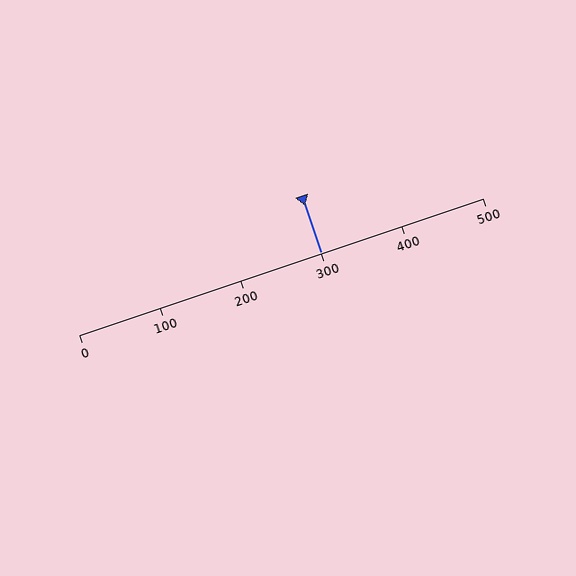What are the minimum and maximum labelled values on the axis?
The axis runs from 0 to 500.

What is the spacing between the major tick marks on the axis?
The major ticks are spaced 100 apart.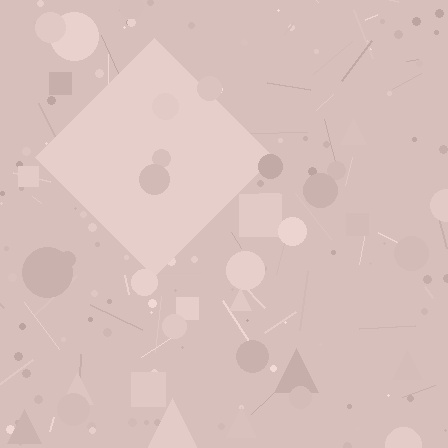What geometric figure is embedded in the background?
A diamond is embedded in the background.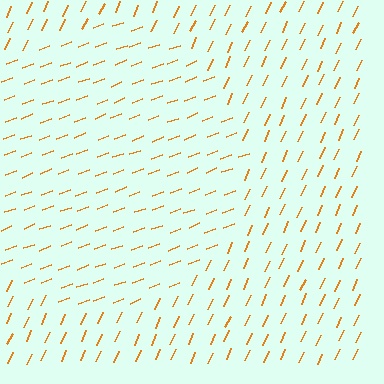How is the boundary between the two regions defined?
The boundary is defined purely by a change in line orientation (approximately 45 degrees difference). All lines are the same color and thickness.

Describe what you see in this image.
The image is filled with small orange line segments. A circle region in the image has lines oriented differently from the surrounding lines, creating a visible texture boundary.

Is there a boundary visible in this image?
Yes, there is a texture boundary formed by a change in line orientation.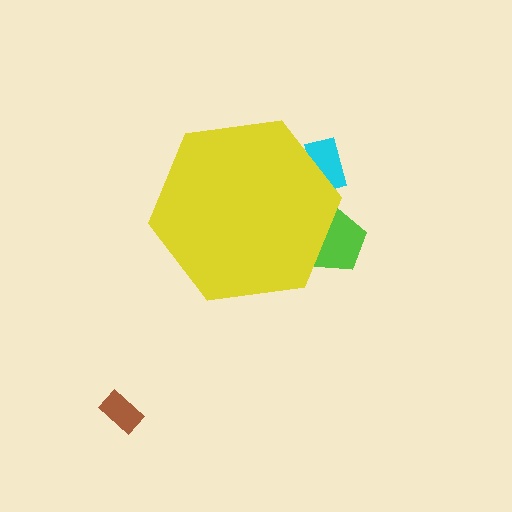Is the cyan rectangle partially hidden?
Yes, the cyan rectangle is partially hidden behind the yellow hexagon.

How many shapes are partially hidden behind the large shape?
2 shapes are partially hidden.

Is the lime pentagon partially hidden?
Yes, the lime pentagon is partially hidden behind the yellow hexagon.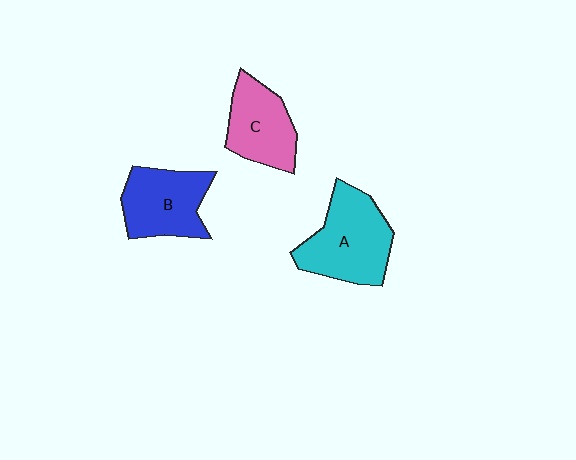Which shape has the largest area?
Shape A (cyan).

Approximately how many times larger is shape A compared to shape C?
Approximately 1.3 times.